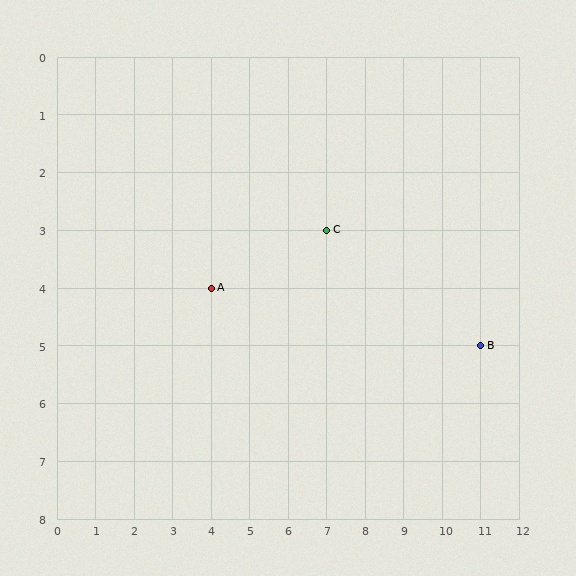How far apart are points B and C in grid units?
Points B and C are 4 columns and 2 rows apart (about 4.5 grid units diagonally).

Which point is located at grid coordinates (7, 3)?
Point C is at (7, 3).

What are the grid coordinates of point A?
Point A is at grid coordinates (4, 4).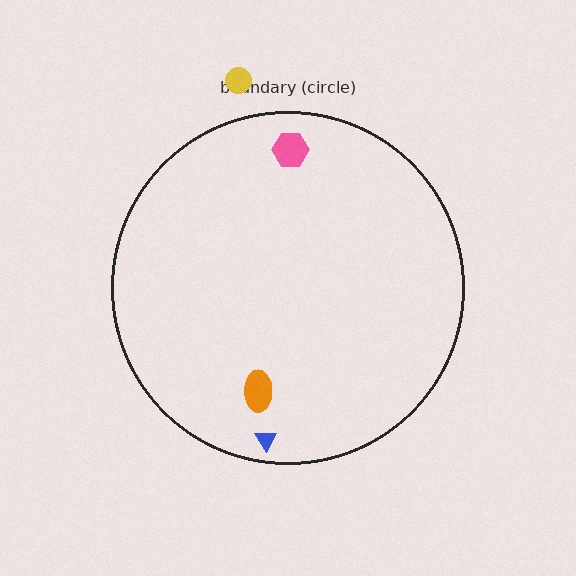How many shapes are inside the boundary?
3 inside, 1 outside.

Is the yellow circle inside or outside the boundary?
Outside.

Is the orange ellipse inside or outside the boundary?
Inside.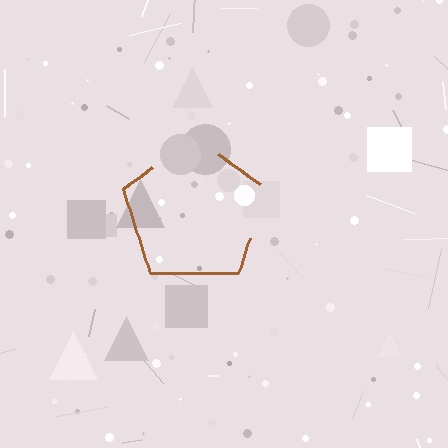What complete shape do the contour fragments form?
The contour fragments form a pentagon.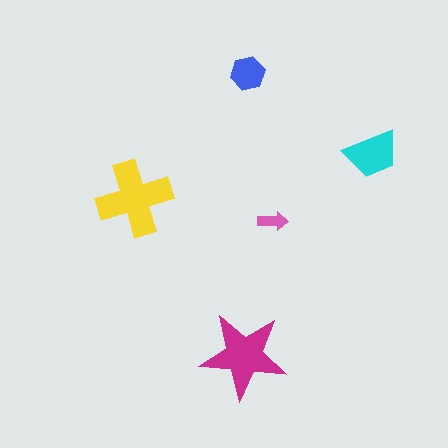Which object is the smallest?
The pink arrow.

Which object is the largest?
The yellow cross.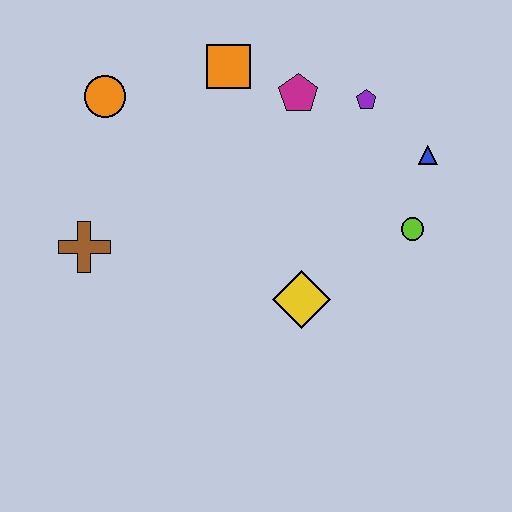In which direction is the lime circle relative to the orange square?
The lime circle is to the right of the orange square.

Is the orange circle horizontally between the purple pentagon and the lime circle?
No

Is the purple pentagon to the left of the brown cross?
No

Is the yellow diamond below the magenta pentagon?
Yes